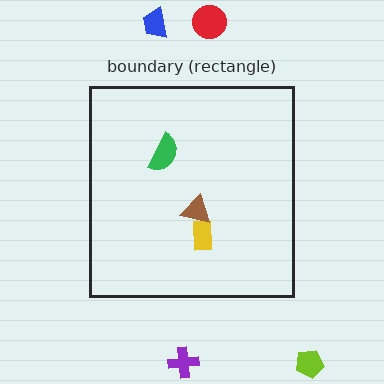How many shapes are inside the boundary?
3 inside, 4 outside.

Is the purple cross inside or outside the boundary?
Outside.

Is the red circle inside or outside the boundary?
Outside.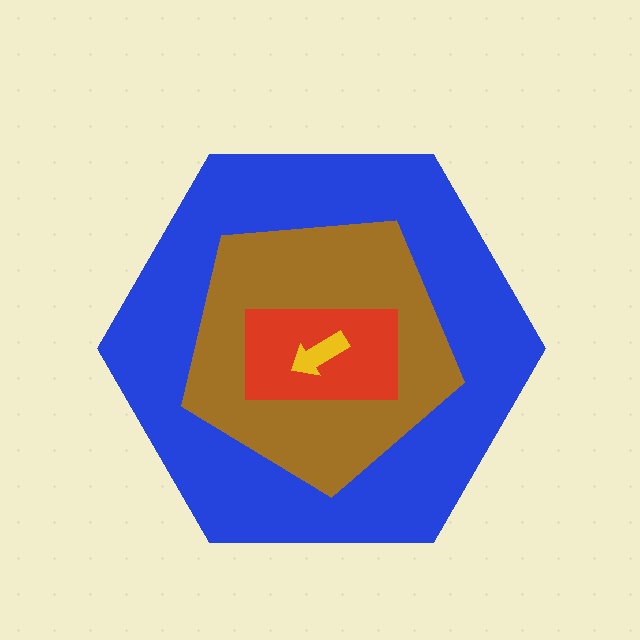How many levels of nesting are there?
4.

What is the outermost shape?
The blue hexagon.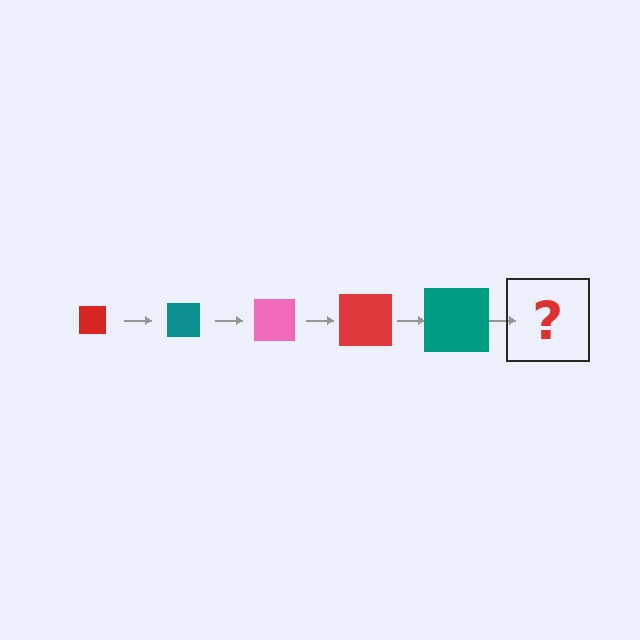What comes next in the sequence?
The next element should be a pink square, larger than the previous one.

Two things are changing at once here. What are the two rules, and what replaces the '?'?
The two rules are that the square grows larger each step and the color cycles through red, teal, and pink. The '?' should be a pink square, larger than the previous one.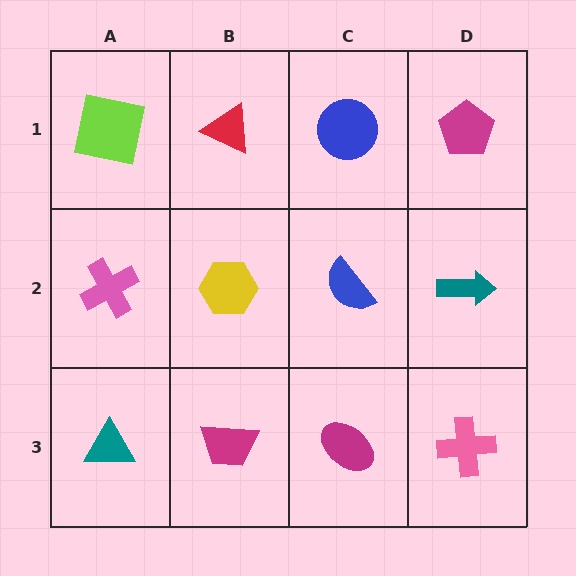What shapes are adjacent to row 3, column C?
A blue semicircle (row 2, column C), a magenta trapezoid (row 3, column B), a pink cross (row 3, column D).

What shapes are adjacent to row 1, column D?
A teal arrow (row 2, column D), a blue circle (row 1, column C).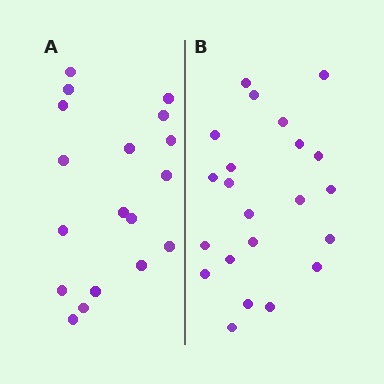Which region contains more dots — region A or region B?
Region B (the right region) has more dots.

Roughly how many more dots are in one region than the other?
Region B has about 4 more dots than region A.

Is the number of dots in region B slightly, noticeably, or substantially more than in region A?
Region B has only slightly more — the two regions are fairly close. The ratio is roughly 1.2 to 1.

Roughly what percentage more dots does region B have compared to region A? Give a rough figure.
About 20% more.